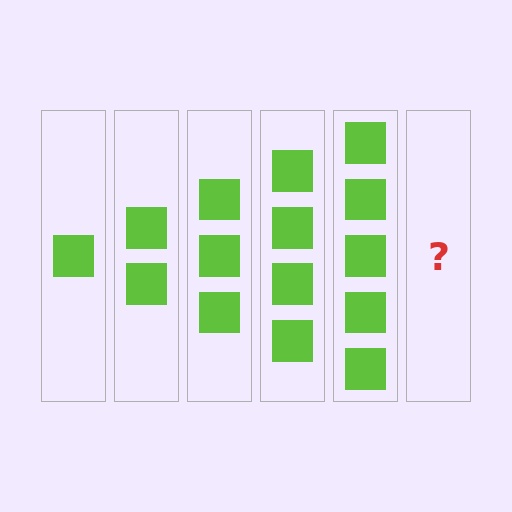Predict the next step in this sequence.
The next step is 6 squares.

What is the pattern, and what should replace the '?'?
The pattern is that each step adds one more square. The '?' should be 6 squares.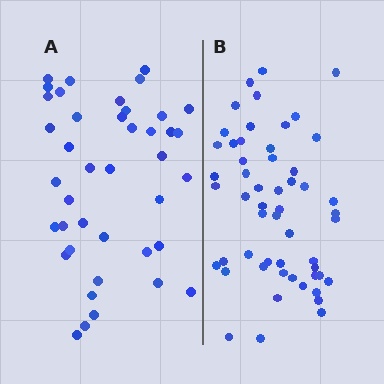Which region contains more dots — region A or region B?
Region B (the right region) has more dots.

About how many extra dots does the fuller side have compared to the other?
Region B has approximately 15 more dots than region A.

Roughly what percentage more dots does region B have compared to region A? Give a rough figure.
About 30% more.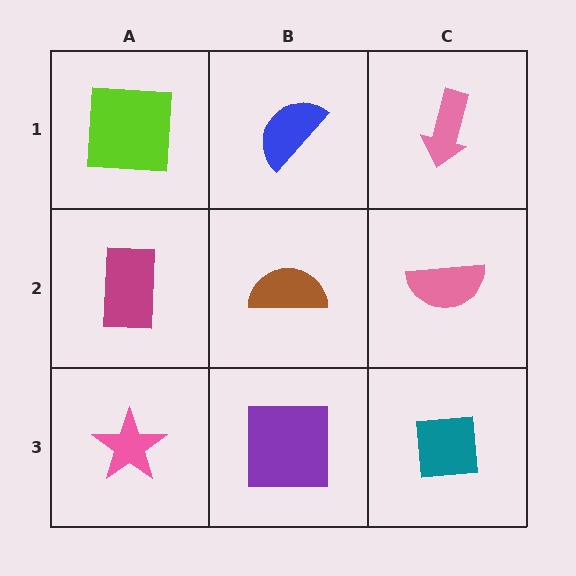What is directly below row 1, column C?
A pink semicircle.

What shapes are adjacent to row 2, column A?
A lime square (row 1, column A), a pink star (row 3, column A), a brown semicircle (row 2, column B).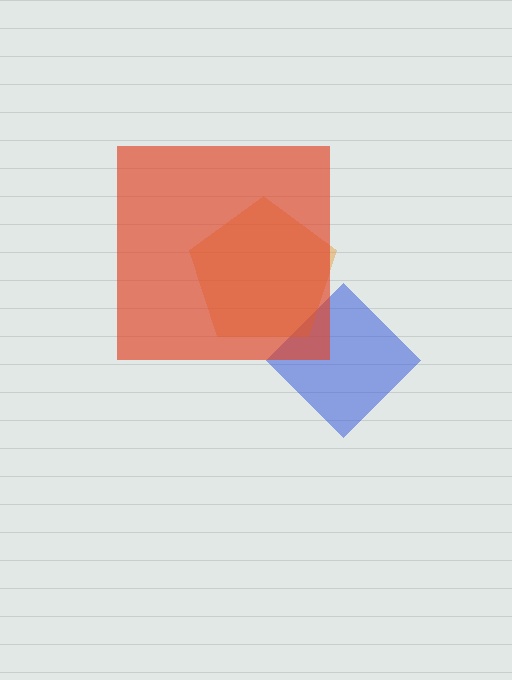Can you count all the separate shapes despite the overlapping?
Yes, there are 3 separate shapes.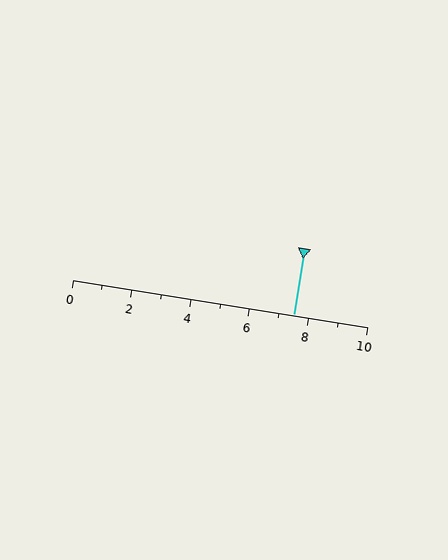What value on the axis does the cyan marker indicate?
The marker indicates approximately 7.5.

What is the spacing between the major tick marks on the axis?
The major ticks are spaced 2 apart.